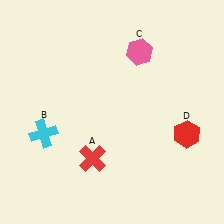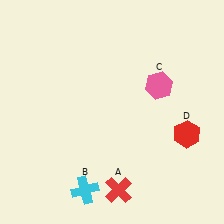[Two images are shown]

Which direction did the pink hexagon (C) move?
The pink hexagon (C) moved down.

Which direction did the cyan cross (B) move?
The cyan cross (B) moved down.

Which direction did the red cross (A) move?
The red cross (A) moved down.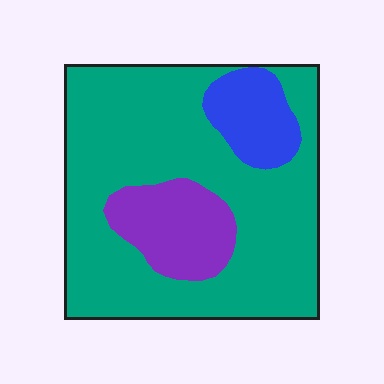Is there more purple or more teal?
Teal.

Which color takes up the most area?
Teal, at roughly 75%.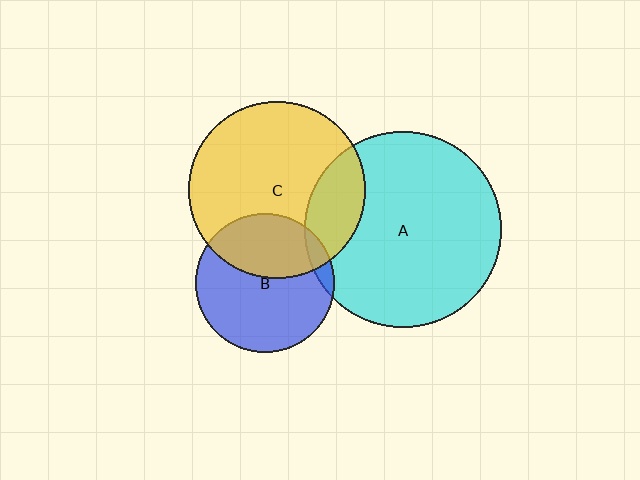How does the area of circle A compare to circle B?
Approximately 2.0 times.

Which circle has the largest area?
Circle A (cyan).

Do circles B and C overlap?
Yes.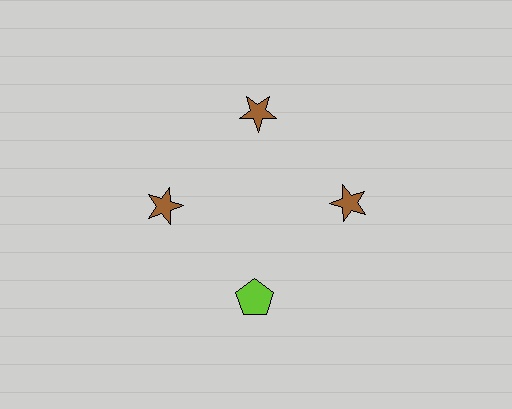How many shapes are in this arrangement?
There are 4 shapes arranged in a ring pattern.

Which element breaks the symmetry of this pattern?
The lime pentagon at roughly the 6 o'clock position breaks the symmetry. All other shapes are brown stars.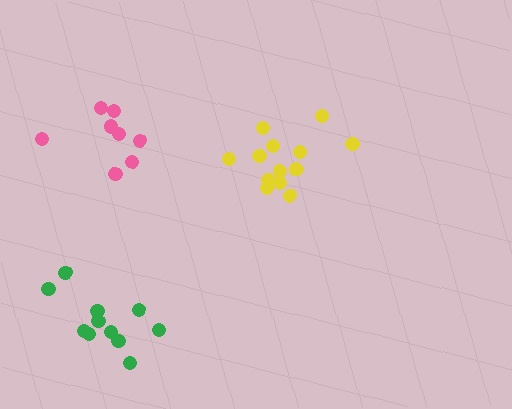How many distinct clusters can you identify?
There are 3 distinct clusters.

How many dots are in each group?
Group 1: 8 dots, Group 2: 11 dots, Group 3: 13 dots (32 total).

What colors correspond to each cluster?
The clusters are colored: pink, green, yellow.